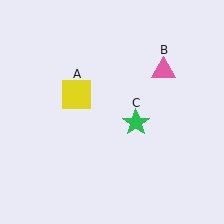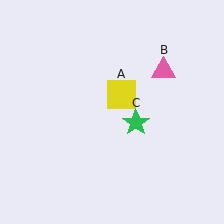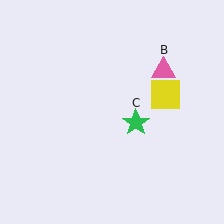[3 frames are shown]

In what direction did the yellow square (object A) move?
The yellow square (object A) moved right.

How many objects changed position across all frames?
1 object changed position: yellow square (object A).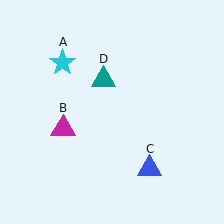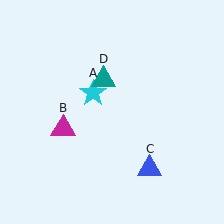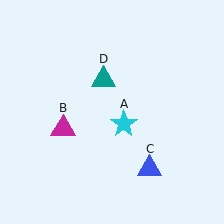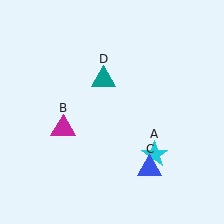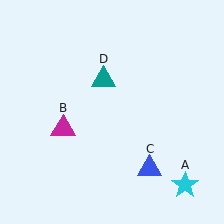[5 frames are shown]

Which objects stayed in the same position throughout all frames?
Magenta triangle (object B) and blue triangle (object C) and teal triangle (object D) remained stationary.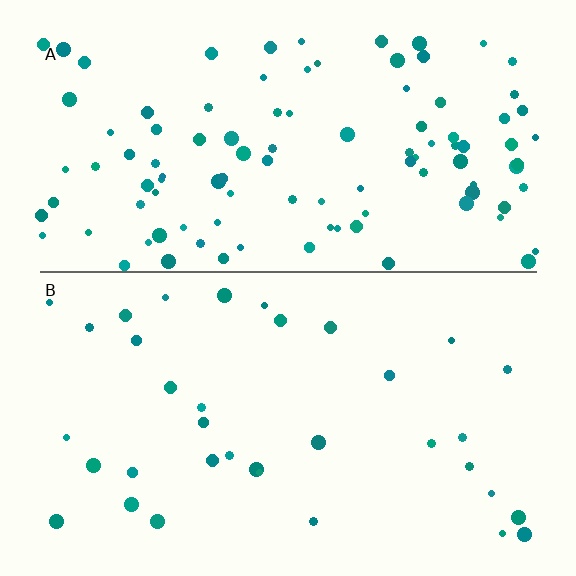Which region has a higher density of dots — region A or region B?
A (the top).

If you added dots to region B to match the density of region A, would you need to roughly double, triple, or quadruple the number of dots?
Approximately triple.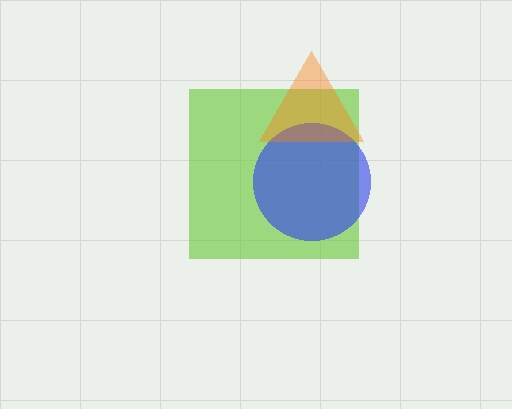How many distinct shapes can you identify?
There are 3 distinct shapes: a lime square, a blue circle, an orange triangle.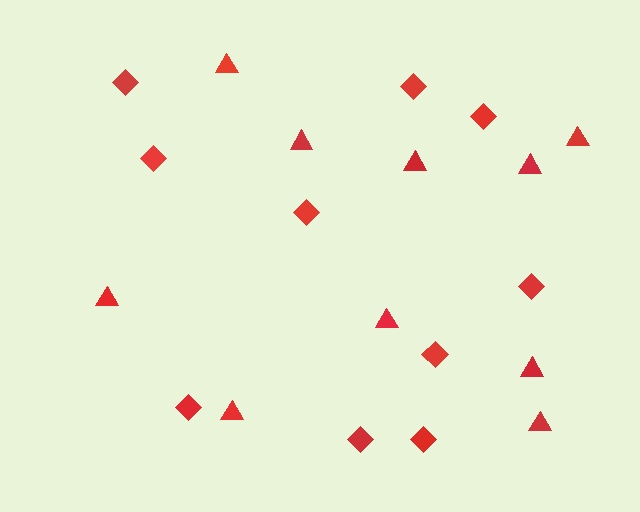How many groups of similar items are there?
There are 2 groups: one group of diamonds (10) and one group of triangles (10).